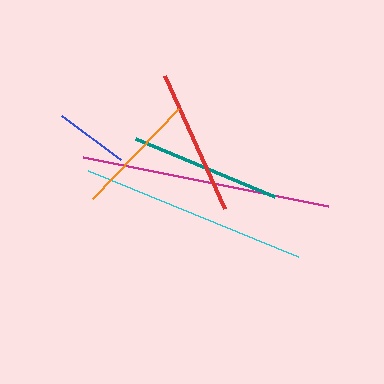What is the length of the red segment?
The red segment is approximately 146 pixels long.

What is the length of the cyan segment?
The cyan segment is approximately 227 pixels long.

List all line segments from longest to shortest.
From longest to shortest: magenta, cyan, teal, red, orange, blue.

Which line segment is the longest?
The magenta line is the longest at approximately 250 pixels.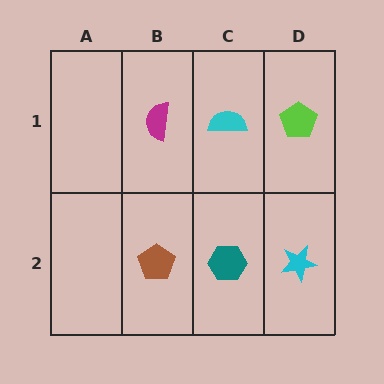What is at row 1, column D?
A lime pentagon.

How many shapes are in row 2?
3 shapes.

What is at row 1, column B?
A magenta semicircle.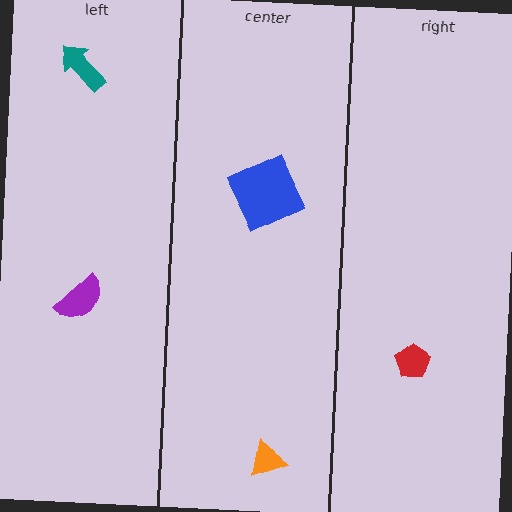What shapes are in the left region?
The purple semicircle, the teal arrow.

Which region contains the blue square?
The center region.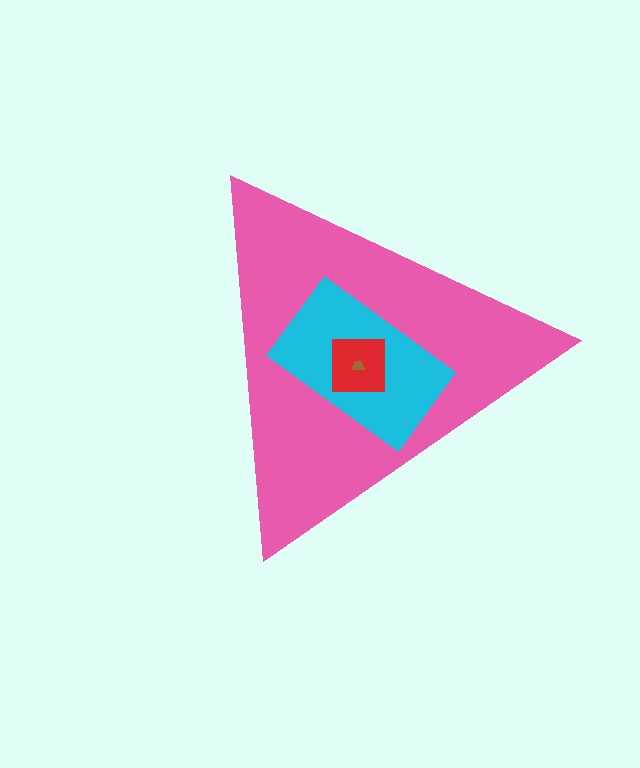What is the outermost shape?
The pink triangle.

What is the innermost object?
The brown trapezoid.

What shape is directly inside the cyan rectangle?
The red square.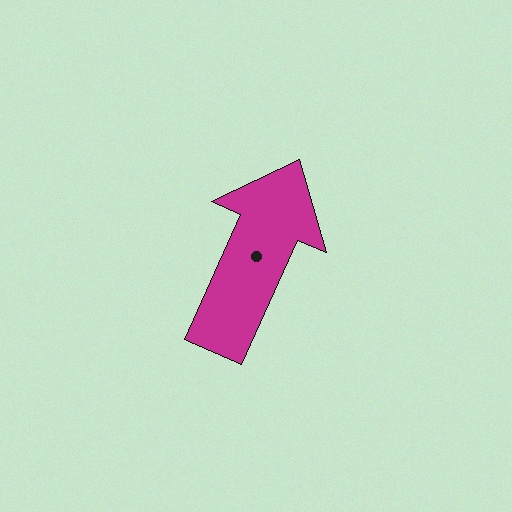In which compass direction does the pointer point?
Northeast.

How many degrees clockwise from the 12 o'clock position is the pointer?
Approximately 24 degrees.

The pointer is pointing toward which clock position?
Roughly 1 o'clock.